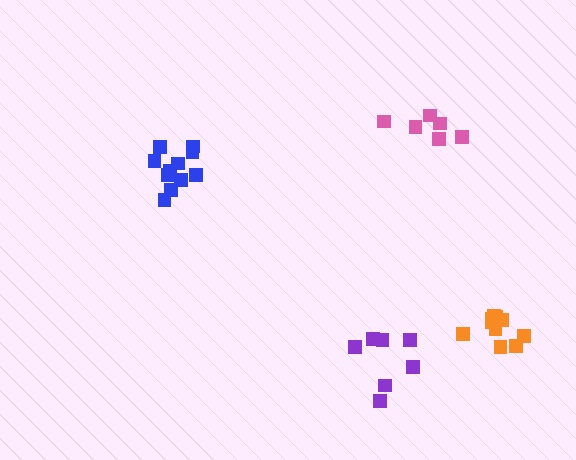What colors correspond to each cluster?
The clusters are colored: pink, orange, purple, blue.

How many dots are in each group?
Group 1: 6 dots, Group 2: 10 dots, Group 3: 7 dots, Group 4: 11 dots (34 total).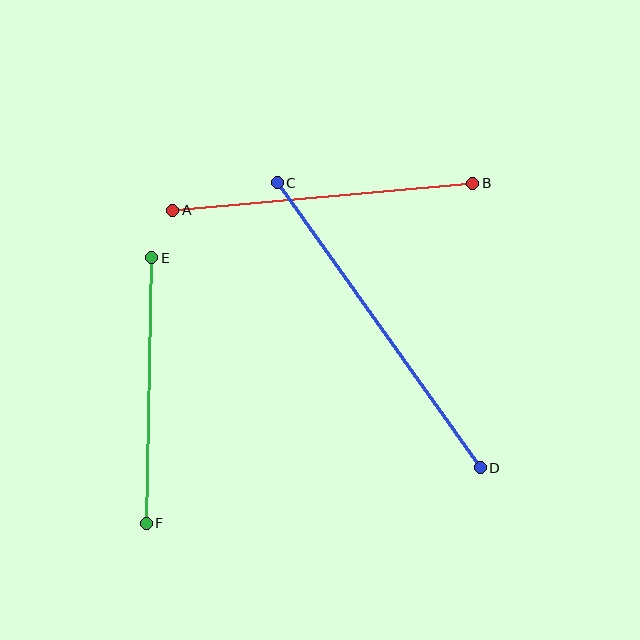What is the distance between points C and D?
The distance is approximately 350 pixels.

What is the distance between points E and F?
The distance is approximately 265 pixels.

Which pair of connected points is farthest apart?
Points C and D are farthest apart.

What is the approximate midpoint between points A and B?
The midpoint is at approximately (323, 197) pixels.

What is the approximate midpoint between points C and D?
The midpoint is at approximately (379, 325) pixels.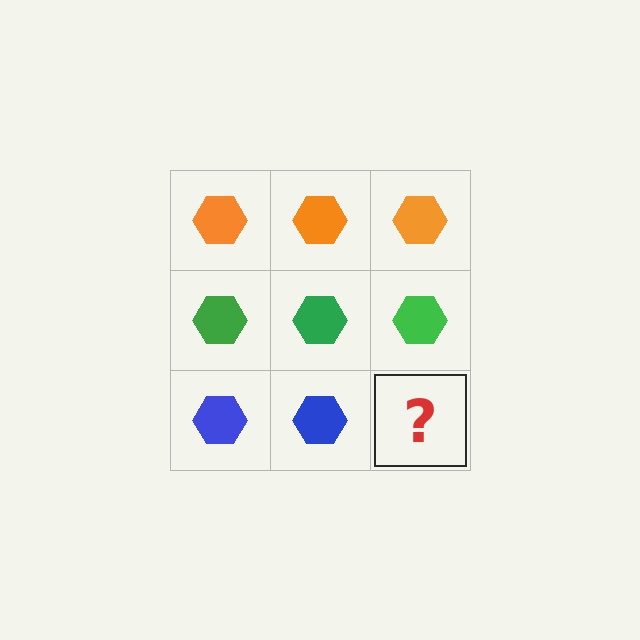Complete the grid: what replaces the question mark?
The question mark should be replaced with a blue hexagon.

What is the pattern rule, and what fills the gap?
The rule is that each row has a consistent color. The gap should be filled with a blue hexagon.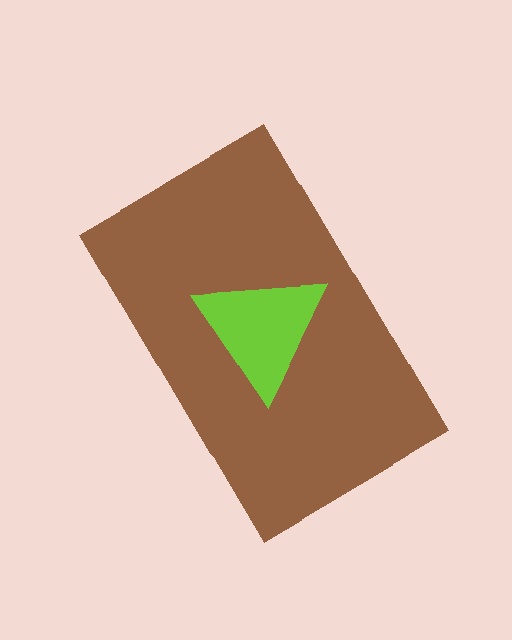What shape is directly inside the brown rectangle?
The lime triangle.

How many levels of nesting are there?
2.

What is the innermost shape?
The lime triangle.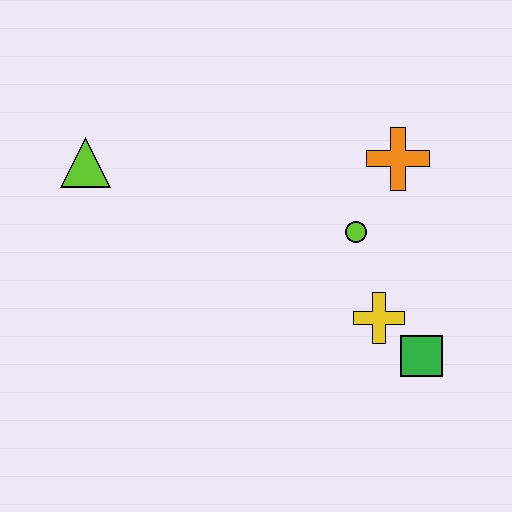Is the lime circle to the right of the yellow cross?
No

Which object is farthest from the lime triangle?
The green square is farthest from the lime triangle.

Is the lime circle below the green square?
No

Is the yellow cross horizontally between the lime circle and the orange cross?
Yes